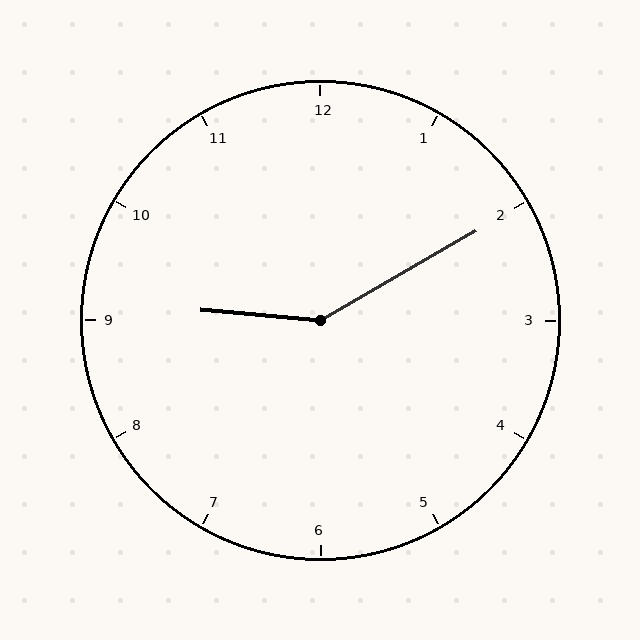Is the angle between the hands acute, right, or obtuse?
It is obtuse.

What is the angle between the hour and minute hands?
Approximately 145 degrees.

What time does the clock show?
9:10.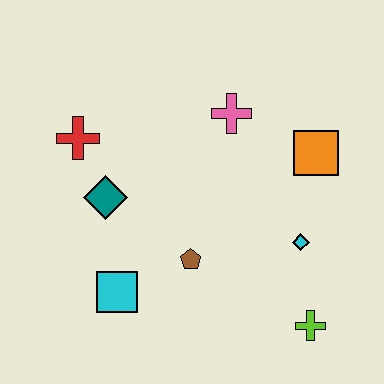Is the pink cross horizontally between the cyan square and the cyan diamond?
Yes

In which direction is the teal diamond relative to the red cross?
The teal diamond is below the red cross.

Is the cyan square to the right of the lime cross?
No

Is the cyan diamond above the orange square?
No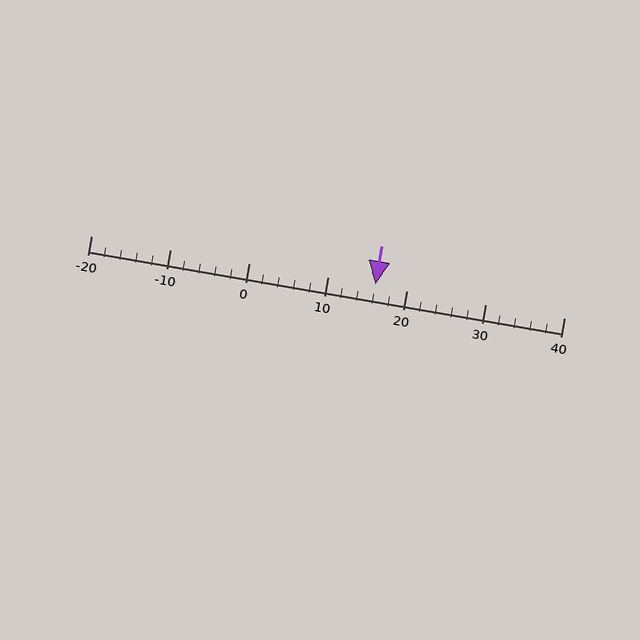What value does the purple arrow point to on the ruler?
The purple arrow points to approximately 16.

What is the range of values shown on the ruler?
The ruler shows values from -20 to 40.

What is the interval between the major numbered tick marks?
The major tick marks are spaced 10 units apart.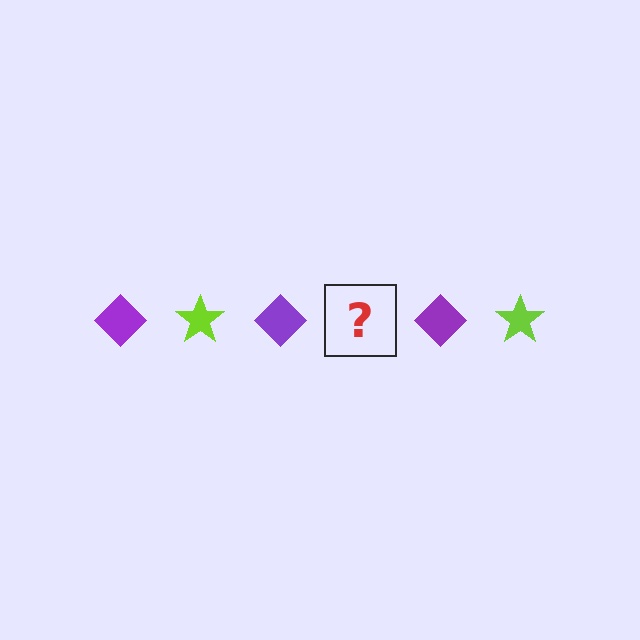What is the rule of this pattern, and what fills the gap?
The rule is that the pattern alternates between purple diamond and lime star. The gap should be filled with a lime star.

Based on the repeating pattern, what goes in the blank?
The blank should be a lime star.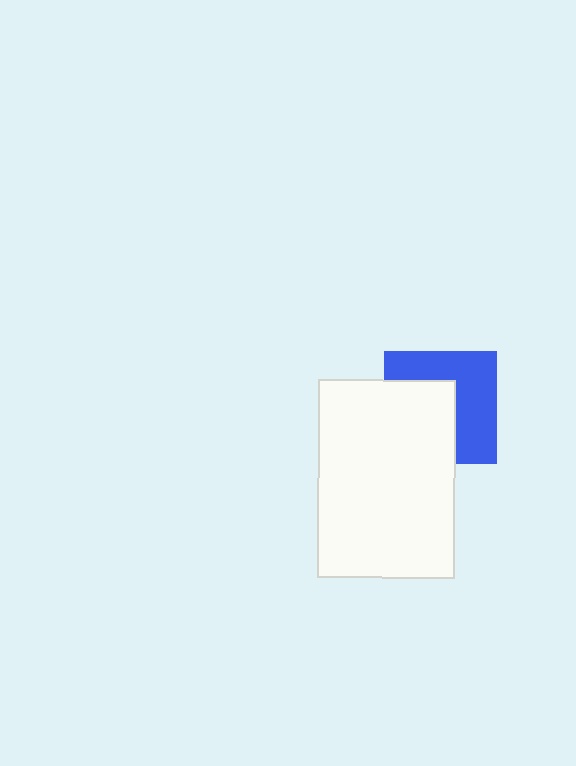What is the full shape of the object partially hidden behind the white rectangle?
The partially hidden object is a blue square.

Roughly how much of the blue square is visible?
About half of it is visible (roughly 53%).